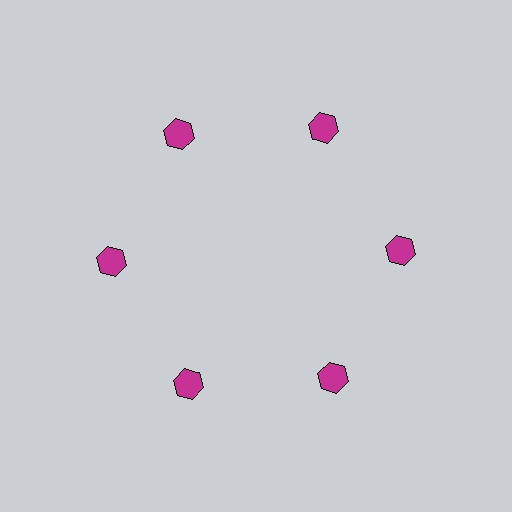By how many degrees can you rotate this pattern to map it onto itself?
The pattern maps onto itself every 60 degrees of rotation.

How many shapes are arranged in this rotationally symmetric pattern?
There are 6 shapes, arranged in 6 groups of 1.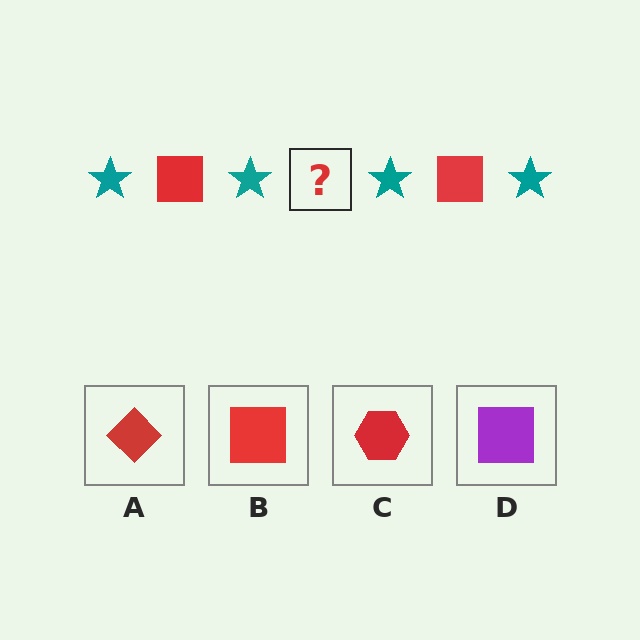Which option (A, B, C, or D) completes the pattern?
B.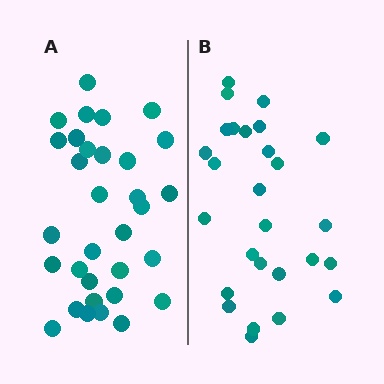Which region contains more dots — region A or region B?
Region A (the left region) has more dots.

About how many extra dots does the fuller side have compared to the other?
Region A has about 5 more dots than region B.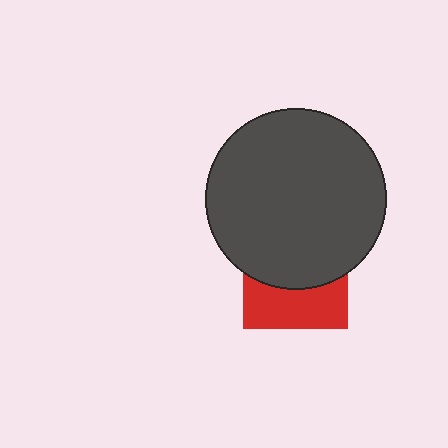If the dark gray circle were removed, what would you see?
You would see the complete red square.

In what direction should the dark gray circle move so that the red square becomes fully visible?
The dark gray circle should move up. That is the shortest direction to clear the overlap and leave the red square fully visible.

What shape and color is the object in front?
The object in front is a dark gray circle.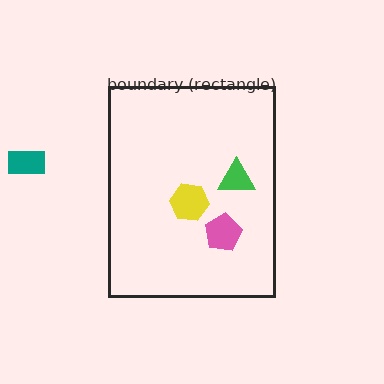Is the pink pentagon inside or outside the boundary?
Inside.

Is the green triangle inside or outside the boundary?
Inside.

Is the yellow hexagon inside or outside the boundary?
Inside.